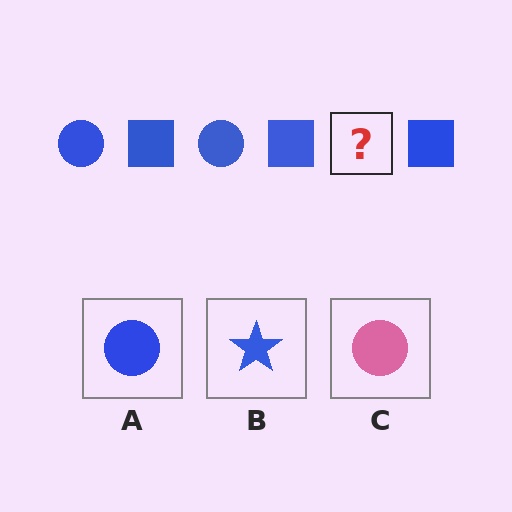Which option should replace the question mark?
Option A.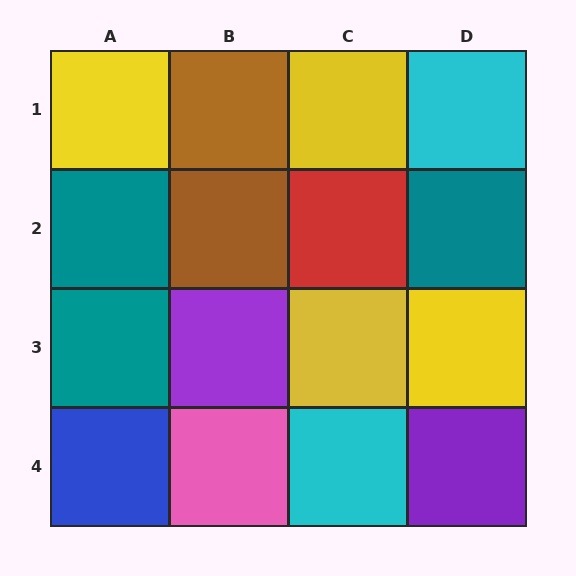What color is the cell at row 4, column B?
Pink.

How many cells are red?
1 cell is red.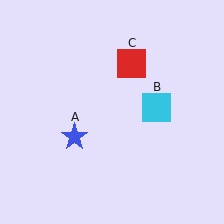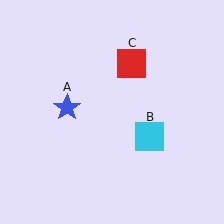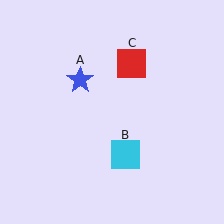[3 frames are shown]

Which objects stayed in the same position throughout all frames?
Red square (object C) remained stationary.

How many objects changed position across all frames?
2 objects changed position: blue star (object A), cyan square (object B).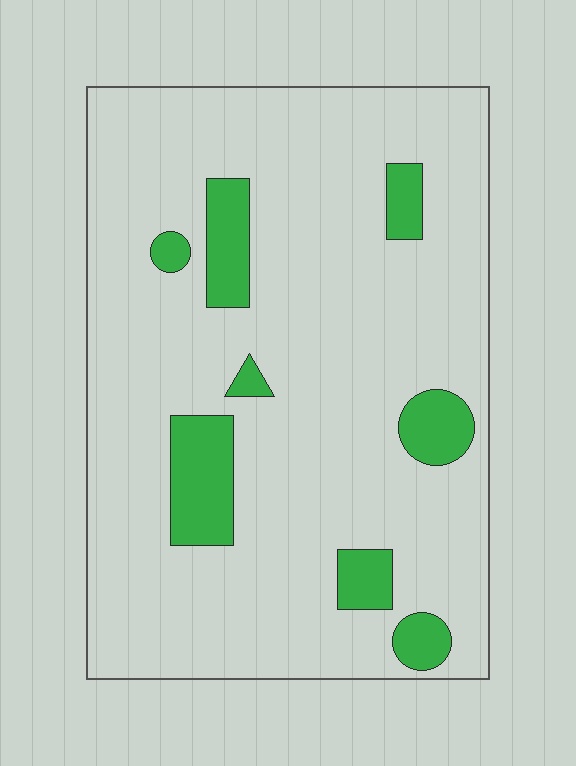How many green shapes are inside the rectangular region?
8.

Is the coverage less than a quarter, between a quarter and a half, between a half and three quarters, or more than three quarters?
Less than a quarter.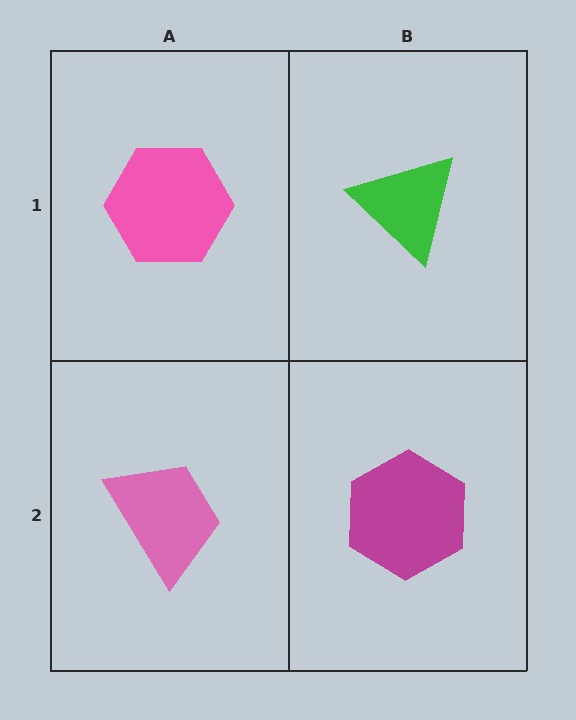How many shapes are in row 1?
2 shapes.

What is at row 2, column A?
A pink trapezoid.